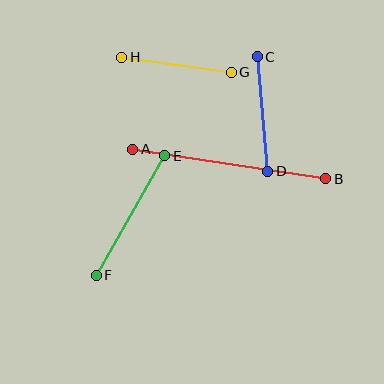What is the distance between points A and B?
The distance is approximately 195 pixels.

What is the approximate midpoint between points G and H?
The midpoint is at approximately (177, 65) pixels.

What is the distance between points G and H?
The distance is approximately 111 pixels.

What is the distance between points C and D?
The distance is approximately 115 pixels.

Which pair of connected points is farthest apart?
Points A and B are farthest apart.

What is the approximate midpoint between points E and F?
The midpoint is at approximately (131, 215) pixels.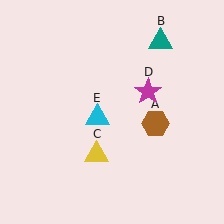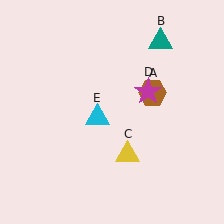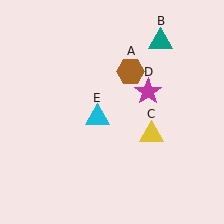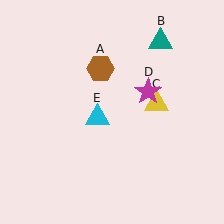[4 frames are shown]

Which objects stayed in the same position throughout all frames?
Teal triangle (object B) and magenta star (object D) and cyan triangle (object E) remained stationary.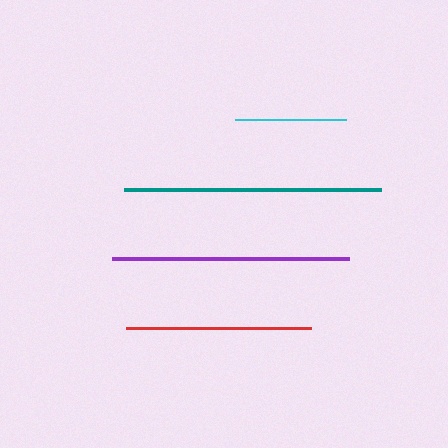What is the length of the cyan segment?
The cyan segment is approximately 111 pixels long.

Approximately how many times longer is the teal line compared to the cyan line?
The teal line is approximately 2.3 times the length of the cyan line.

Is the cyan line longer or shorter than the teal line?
The teal line is longer than the cyan line.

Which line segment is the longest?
The teal line is the longest at approximately 257 pixels.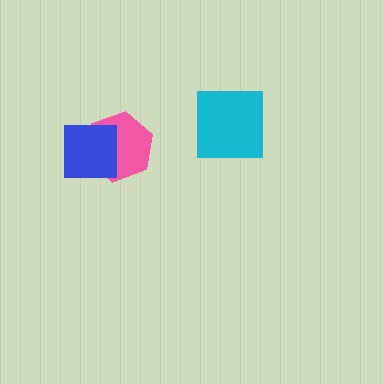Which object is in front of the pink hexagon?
The blue square is in front of the pink hexagon.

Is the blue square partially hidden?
No, no other shape covers it.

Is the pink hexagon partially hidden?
Yes, it is partially covered by another shape.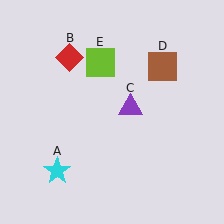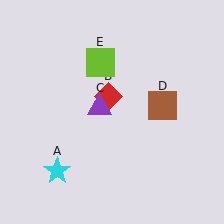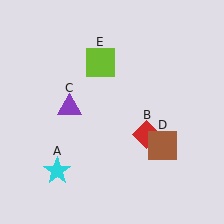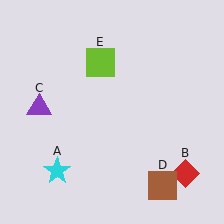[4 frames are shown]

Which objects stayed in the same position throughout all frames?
Cyan star (object A) and lime square (object E) remained stationary.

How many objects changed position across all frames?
3 objects changed position: red diamond (object B), purple triangle (object C), brown square (object D).